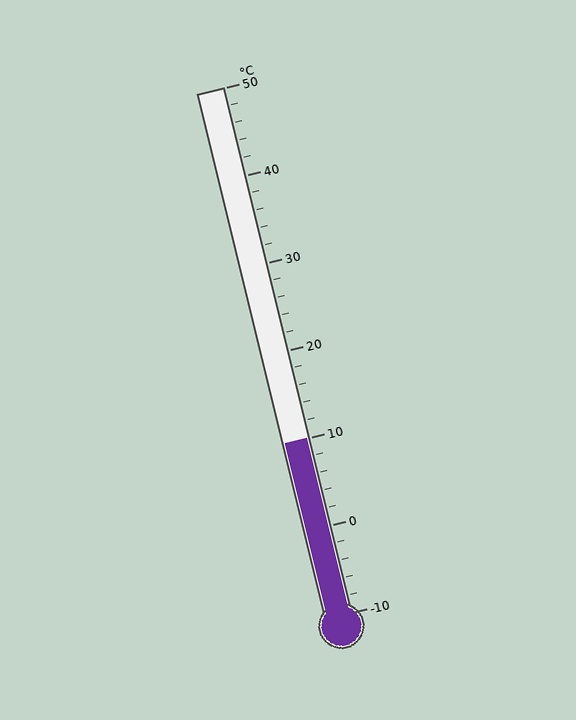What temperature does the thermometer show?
The thermometer shows approximately 10°C.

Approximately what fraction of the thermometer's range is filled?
The thermometer is filled to approximately 35% of its range.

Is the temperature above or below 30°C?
The temperature is below 30°C.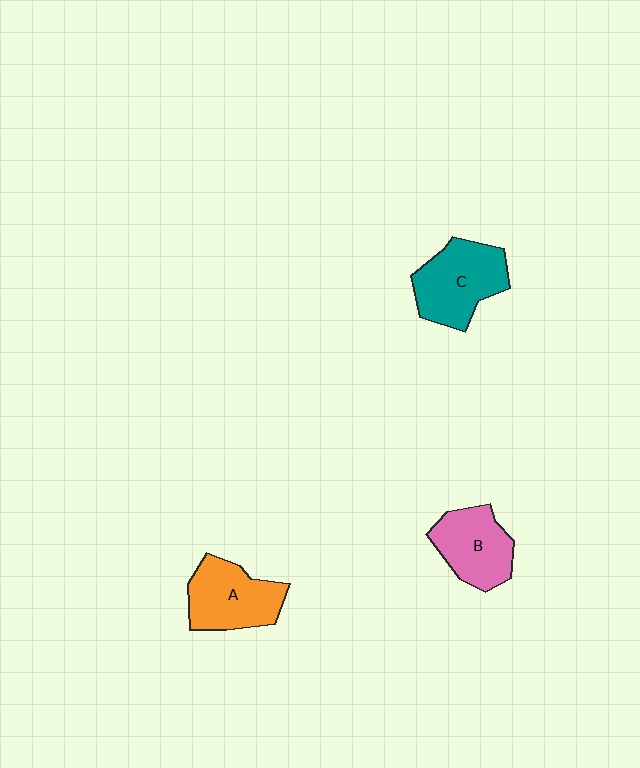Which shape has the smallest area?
Shape B (pink).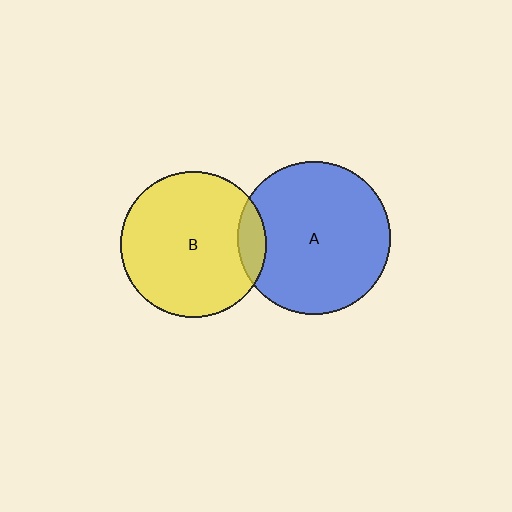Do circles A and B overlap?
Yes.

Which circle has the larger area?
Circle A (blue).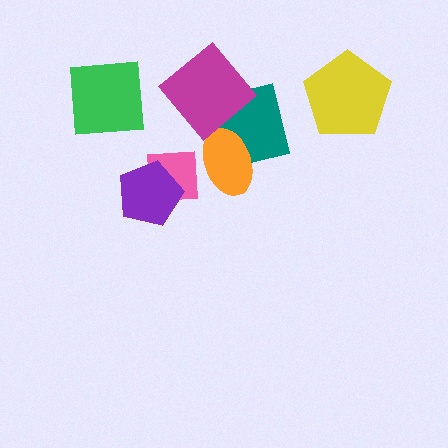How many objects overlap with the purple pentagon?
1 object overlaps with the purple pentagon.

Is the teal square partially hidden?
Yes, it is partially covered by another shape.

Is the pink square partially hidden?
Yes, it is partially covered by another shape.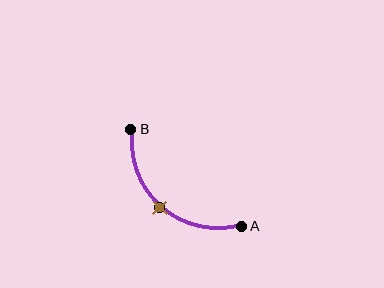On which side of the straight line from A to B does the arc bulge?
The arc bulges below and to the left of the straight line connecting A and B.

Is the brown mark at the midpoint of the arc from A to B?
Yes. The brown mark lies on the arc at equal arc-length from both A and B — it is the arc midpoint.